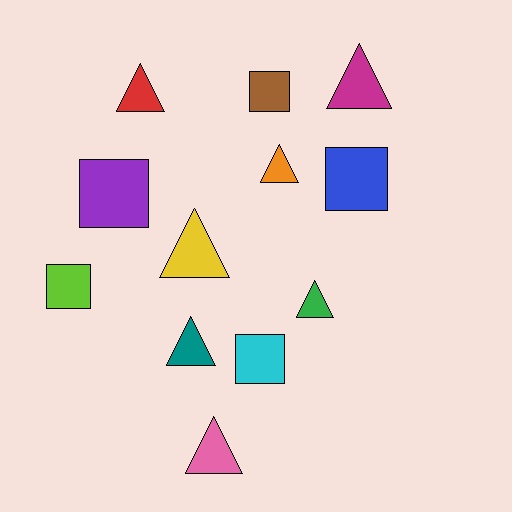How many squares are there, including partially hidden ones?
There are 5 squares.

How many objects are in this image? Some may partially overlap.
There are 12 objects.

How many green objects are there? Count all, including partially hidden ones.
There is 1 green object.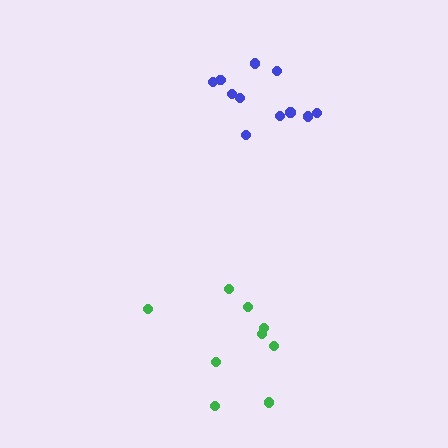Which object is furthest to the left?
The green cluster is leftmost.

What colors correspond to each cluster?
The clusters are colored: green, blue.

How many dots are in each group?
Group 1: 9 dots, Group 2: 11 dots (20 total).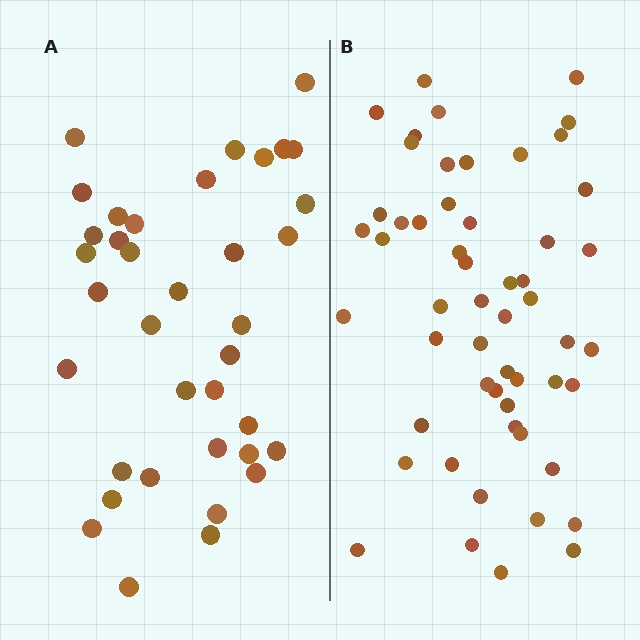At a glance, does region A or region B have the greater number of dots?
Region B (the right region) has more dots.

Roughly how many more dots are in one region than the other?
Region B has approximately 15 more dots than region A.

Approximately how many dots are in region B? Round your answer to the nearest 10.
About 50 dots. (The exact count is 54, which rounds to 50.)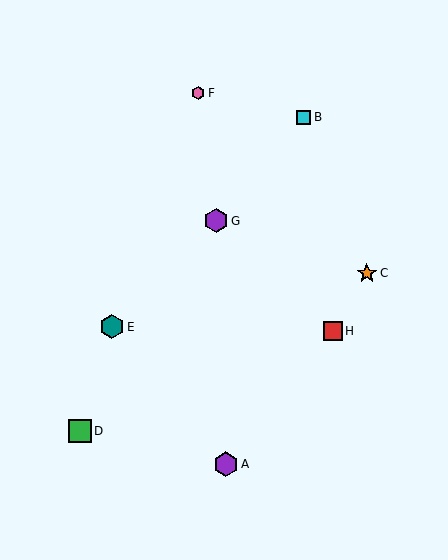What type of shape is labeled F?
Shape F is a pink hexagon.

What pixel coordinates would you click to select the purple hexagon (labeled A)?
Click at (226, 464) to select the purple hexagon A.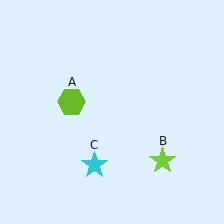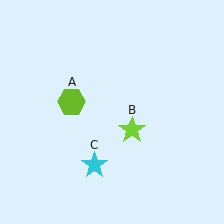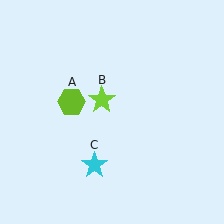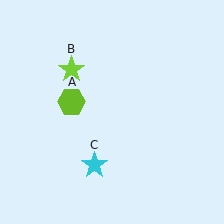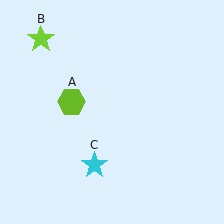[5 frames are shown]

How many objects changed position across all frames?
1 object changed position: lime star (object B).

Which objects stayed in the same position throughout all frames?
Lime hexagon (object A) and cyan star (object C) remained stationary.